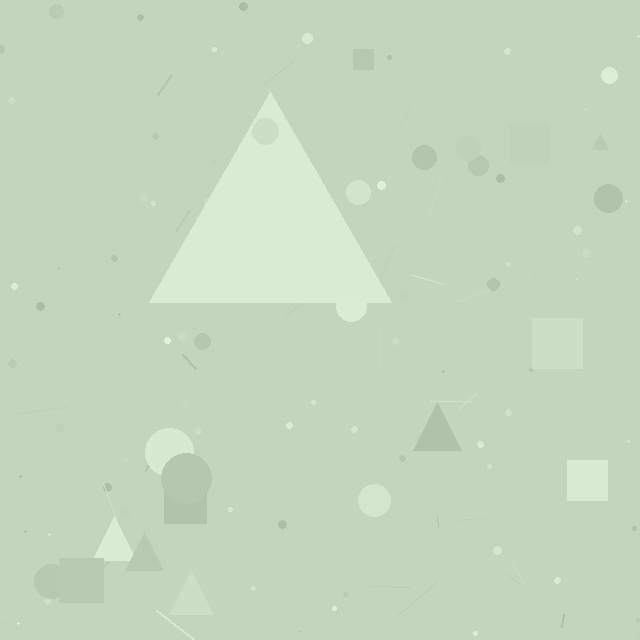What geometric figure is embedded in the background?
A triangle is embedded in the background.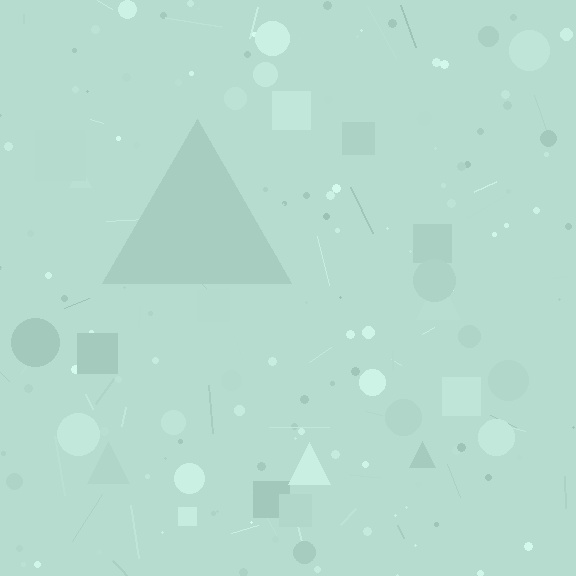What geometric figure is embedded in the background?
A triangle is embedded in the background.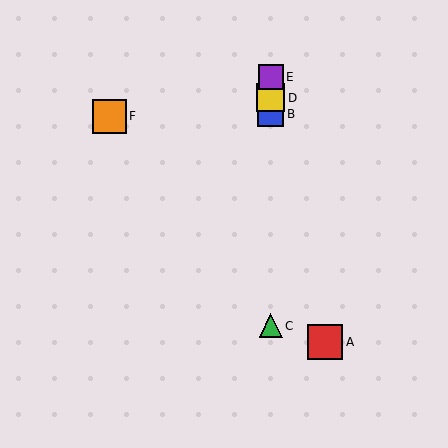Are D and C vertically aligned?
Yes, both are at x≈271.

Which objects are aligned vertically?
Objects B, C, D, E are aligned vertically.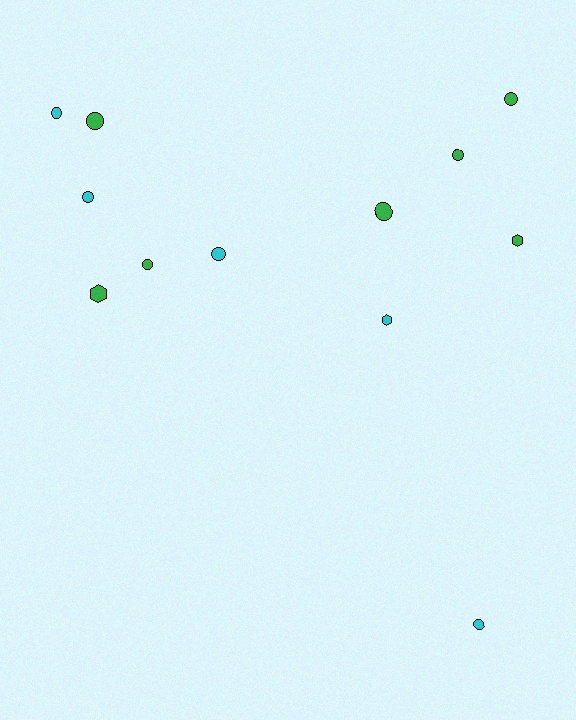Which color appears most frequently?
Green, with 7 objects.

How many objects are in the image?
There are 12 objects.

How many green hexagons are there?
There are 2 green hexagons.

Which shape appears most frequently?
Circle, with 9 objects.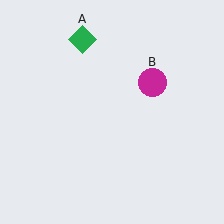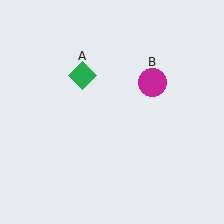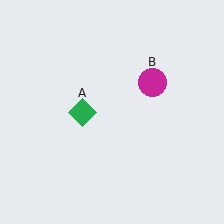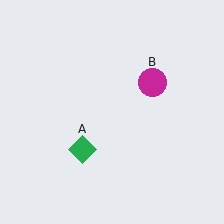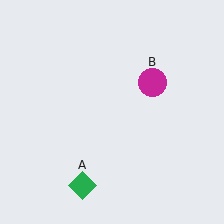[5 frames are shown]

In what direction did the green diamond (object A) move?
The green diamond (object A) moved down.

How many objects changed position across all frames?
1 object changed position: green diamond (object A).